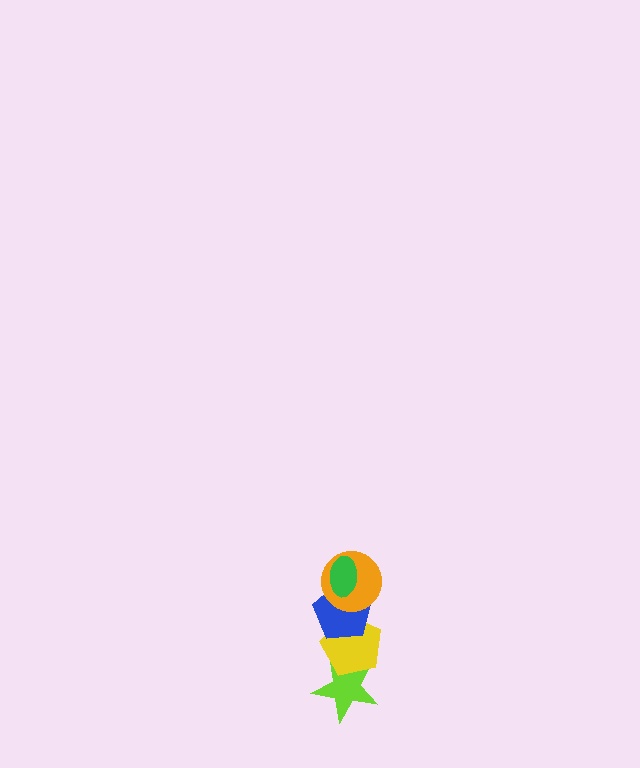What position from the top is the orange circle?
The orange circle is 2nd from the top.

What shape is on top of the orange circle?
The green ellipse is on top of the orange circle.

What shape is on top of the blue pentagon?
The orange circle is on top of the blue pentagon.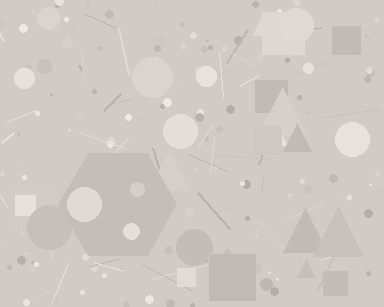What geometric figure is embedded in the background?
A hexagon is embedded in the background.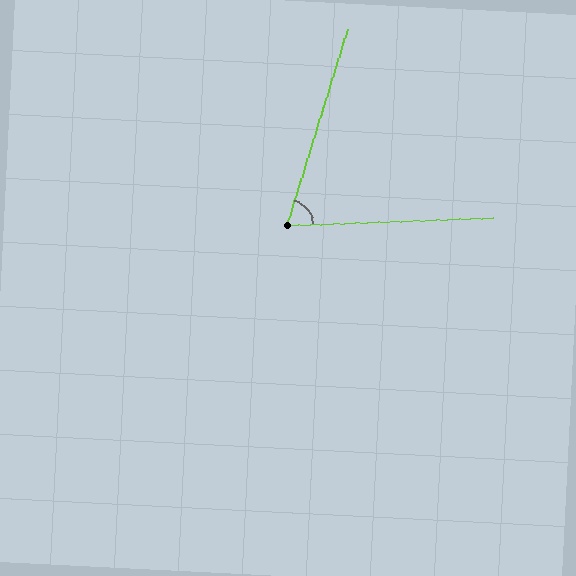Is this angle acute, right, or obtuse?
It is acute.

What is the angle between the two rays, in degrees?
Approximately 71 degrees.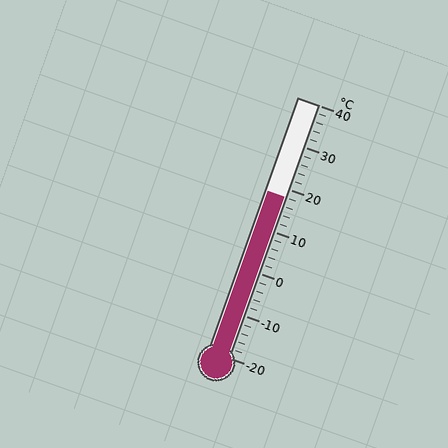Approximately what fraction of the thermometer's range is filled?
The thermometer is filled to approximately 65% of its range.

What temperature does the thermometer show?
The thermometer shows approximately 18°C.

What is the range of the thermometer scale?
The thermometer scale ranges from -20°C to 40°C.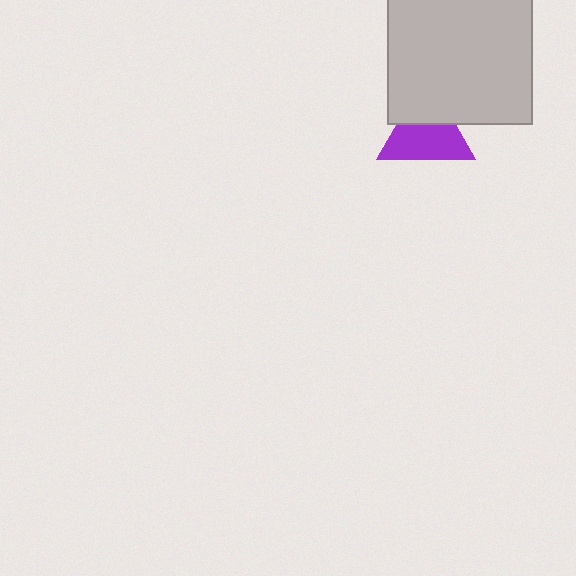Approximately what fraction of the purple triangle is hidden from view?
Roughly 37% of the purple triangle is hidden behind the light gray rectangle.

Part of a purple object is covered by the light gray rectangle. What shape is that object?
It is a triangle.